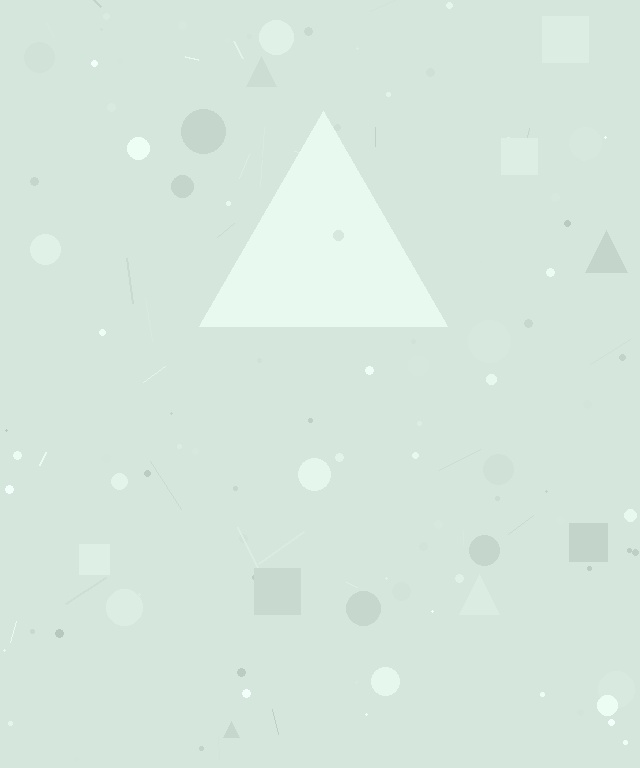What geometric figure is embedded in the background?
A triangle is embedded in the background.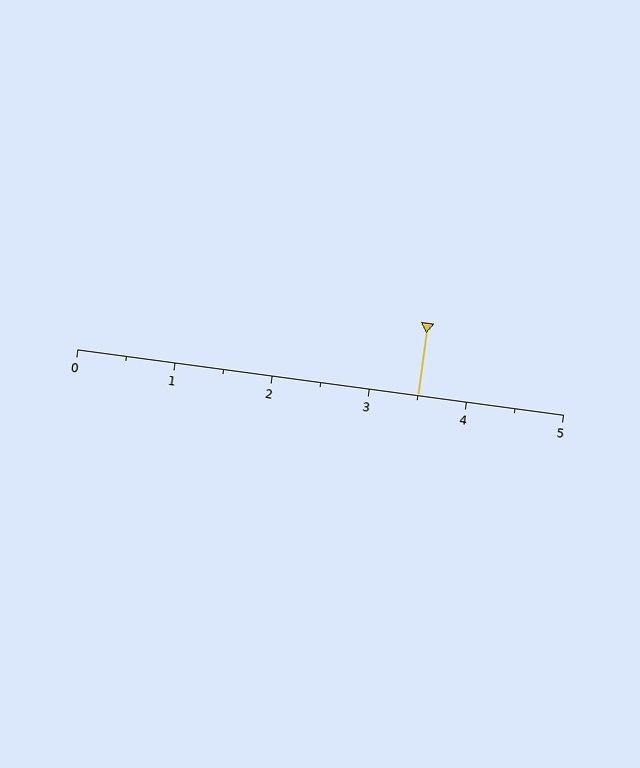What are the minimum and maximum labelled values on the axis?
The axis runs from 0 to 5.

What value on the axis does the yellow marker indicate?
The marker indicates approximately 3.5.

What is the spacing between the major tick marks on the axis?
The major ticks are spaced 1 apart.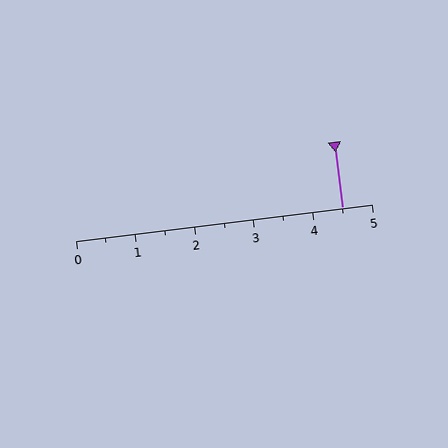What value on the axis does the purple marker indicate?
The marker indicates approximately 4.5.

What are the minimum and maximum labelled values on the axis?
The axis runs from 0 to 5.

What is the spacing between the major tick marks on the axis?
The major ticks are spaced 1 apart.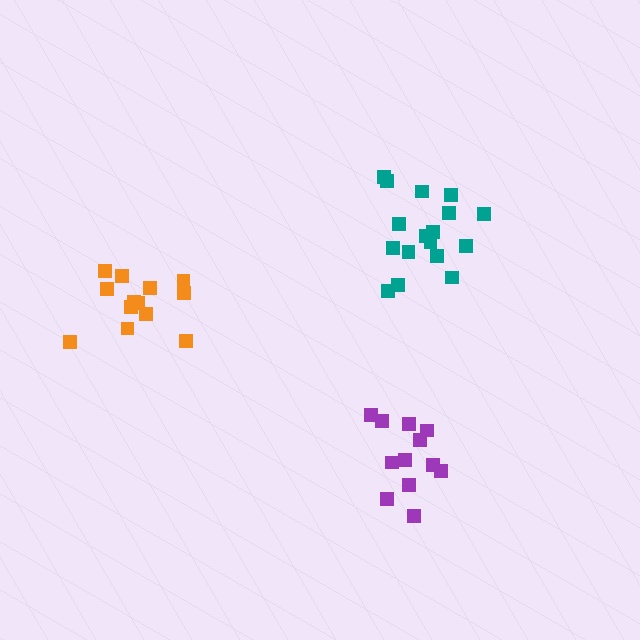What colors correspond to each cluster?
The clusters are colored: teal, purple, orange.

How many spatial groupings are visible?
There are 3 spatial groupings.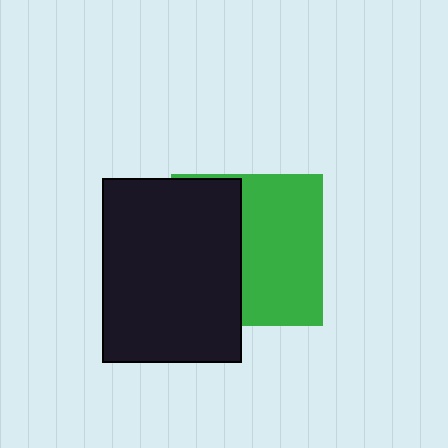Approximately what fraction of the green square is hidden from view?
Roughly 45% of the green square is hidden behind the black rectangle.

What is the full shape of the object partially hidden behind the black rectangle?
The partially hidden object is a green square.